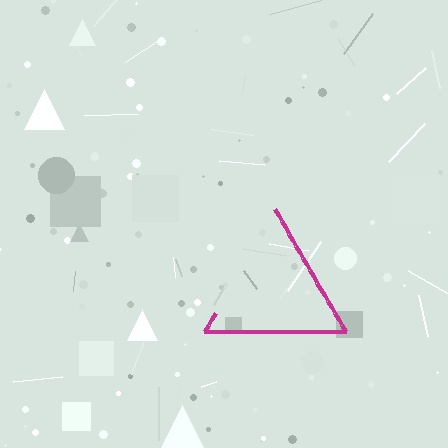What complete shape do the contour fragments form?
The contour fragments form a triangle.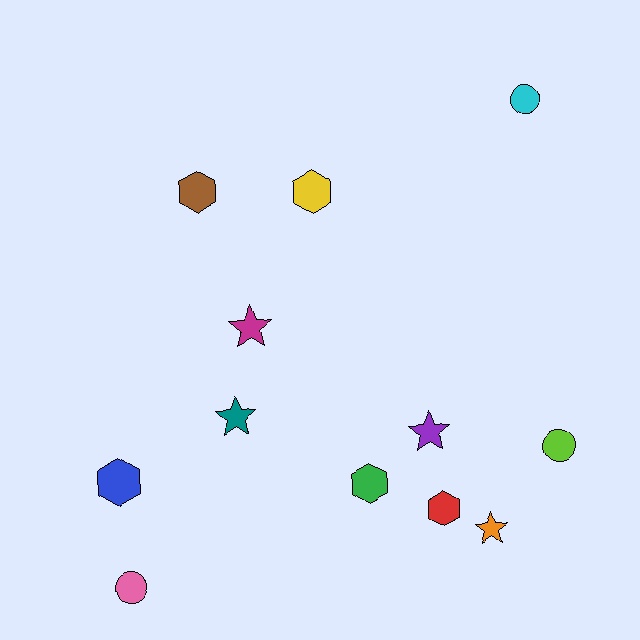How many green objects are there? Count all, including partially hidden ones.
There is 1 green object.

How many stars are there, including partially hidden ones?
There are 4 stars.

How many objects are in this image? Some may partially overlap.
There are 12 objects.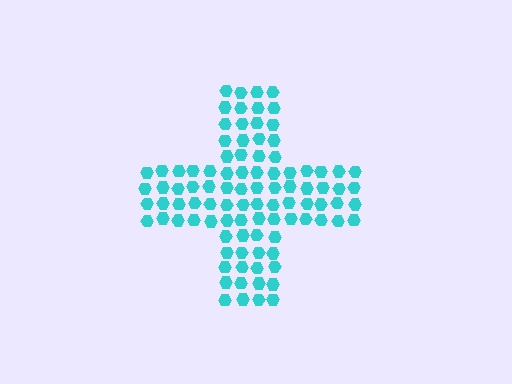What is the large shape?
The large shape is a cross.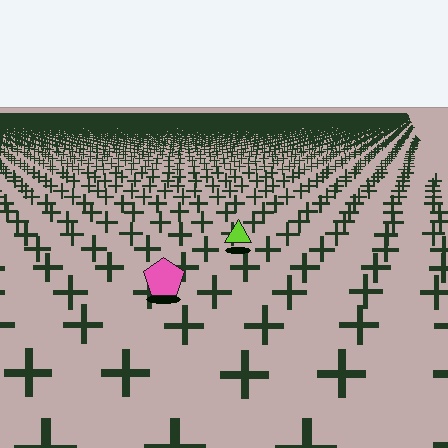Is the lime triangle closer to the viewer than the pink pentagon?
No. The pink pentagon is closer — you can tell from the texture gradient: the ground texture is coarser near it.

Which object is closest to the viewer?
The pink pentagon is closest. The texture marks near it are larger and more spread out.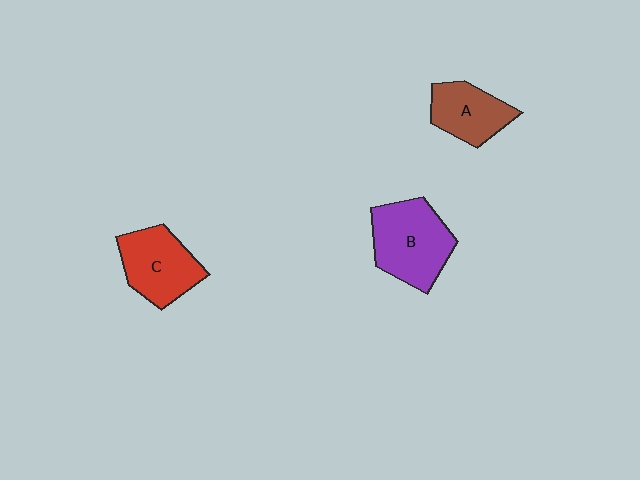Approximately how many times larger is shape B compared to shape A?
Approximately 1.5 times.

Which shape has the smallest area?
Shape A (brown).